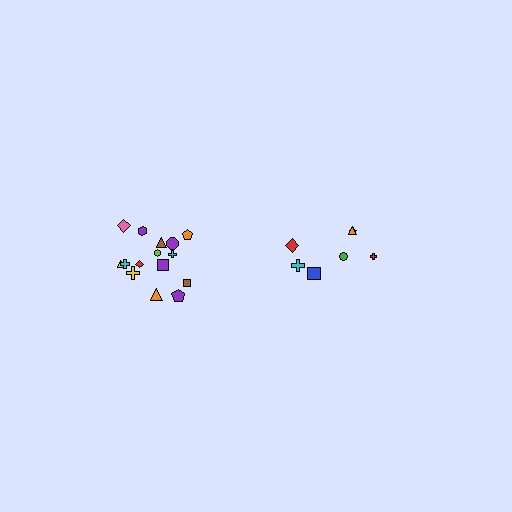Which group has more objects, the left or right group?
The left group.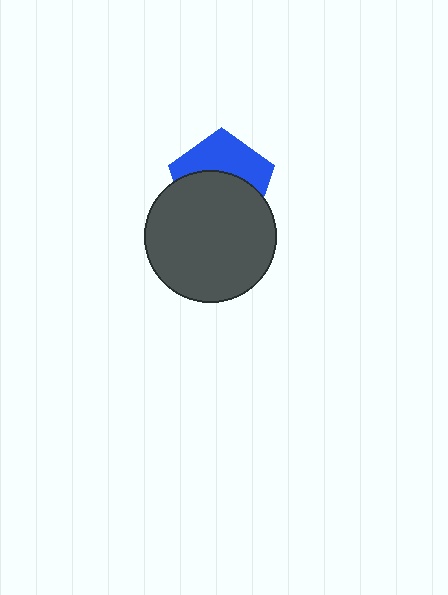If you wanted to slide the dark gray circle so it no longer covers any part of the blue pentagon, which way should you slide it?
Slide it down — that is the most direct way to separate the two shapes.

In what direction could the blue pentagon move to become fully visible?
The blue pentagon could move up. That would shift it out from behind the dark gray circle entirely.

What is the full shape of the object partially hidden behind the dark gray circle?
The partially hidden object is a blue pentagon.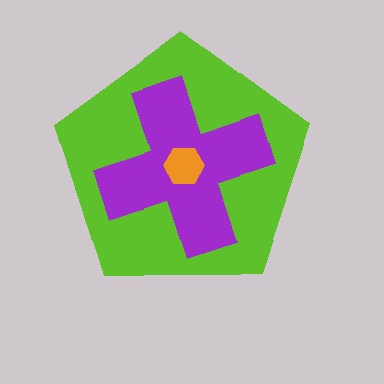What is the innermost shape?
The orange hexagon.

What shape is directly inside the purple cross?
The orange hexagon.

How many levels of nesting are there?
3.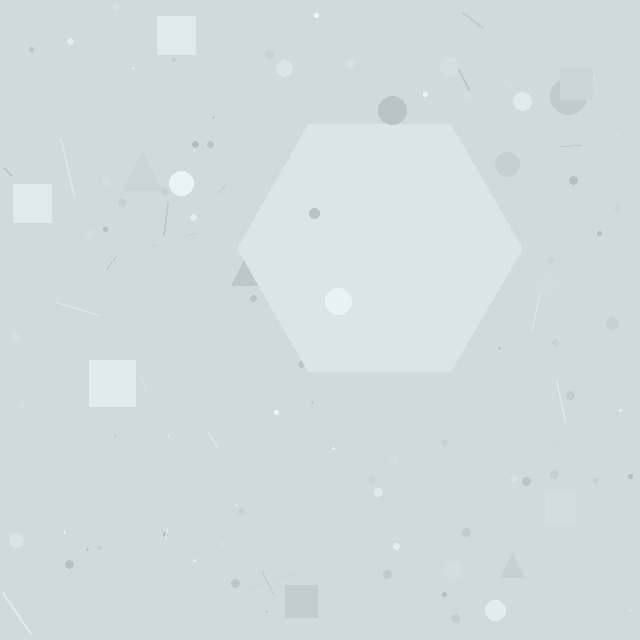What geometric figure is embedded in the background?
A hexagon is embedded in the background.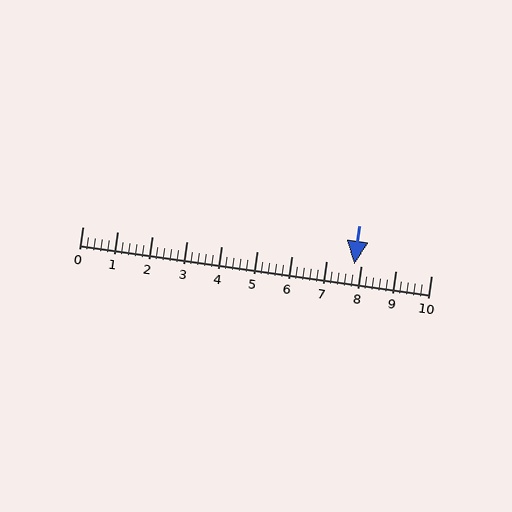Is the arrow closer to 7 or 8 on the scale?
The arrow is closer to 8.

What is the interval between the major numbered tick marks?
The major tick marks are spaced 1 units apart.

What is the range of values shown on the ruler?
The ruler shows values from 0 to 10.